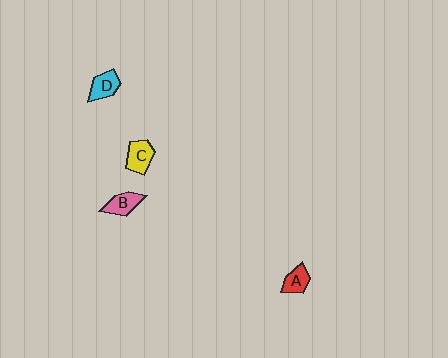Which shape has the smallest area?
Shape A (red).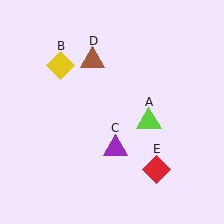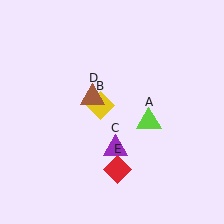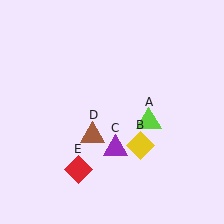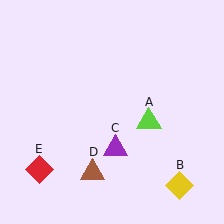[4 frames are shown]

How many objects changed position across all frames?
3 objects changed position: yellow diamond (object B), brown triangle (object D), red diamond (object E).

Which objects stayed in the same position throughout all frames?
Lime triangle (object A) and purple triangle (object C) remained stationary.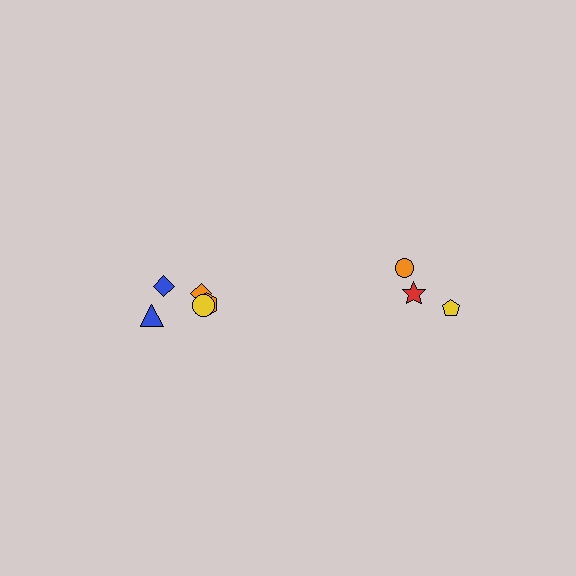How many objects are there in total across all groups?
There are 8 objects.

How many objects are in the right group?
There are 3 objects.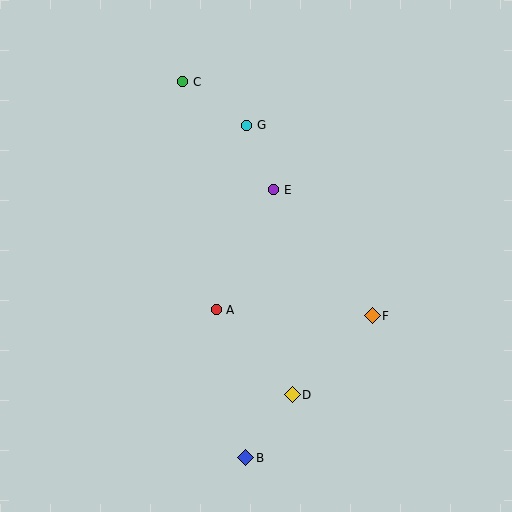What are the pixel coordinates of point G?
Point G is at (247, 125).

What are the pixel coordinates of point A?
Point A is at (216, 310).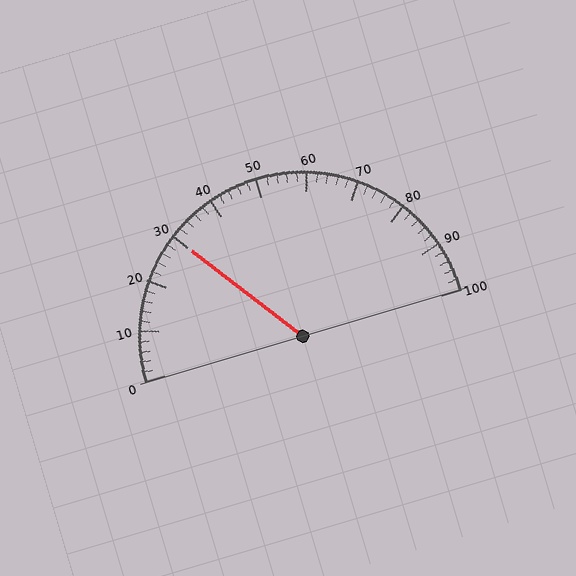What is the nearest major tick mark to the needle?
The nearest major tick mark is 30.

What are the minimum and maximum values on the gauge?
The gauge ranges from 0 to 100.